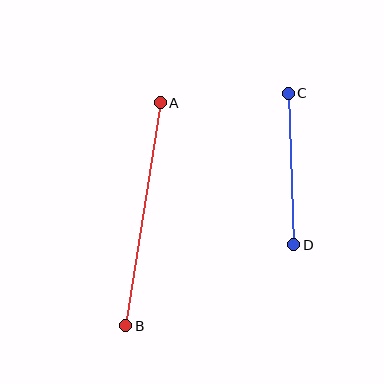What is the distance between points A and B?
The distance is approximately 226 pixels.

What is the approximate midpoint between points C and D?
The midpoint is at approximately (291, 169) pixels.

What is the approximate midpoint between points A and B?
The midpoint is at approximately (143, 214) pixels.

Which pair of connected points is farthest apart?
Points A and B are farthest apart.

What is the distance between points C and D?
The distance is approximately 152 pixels.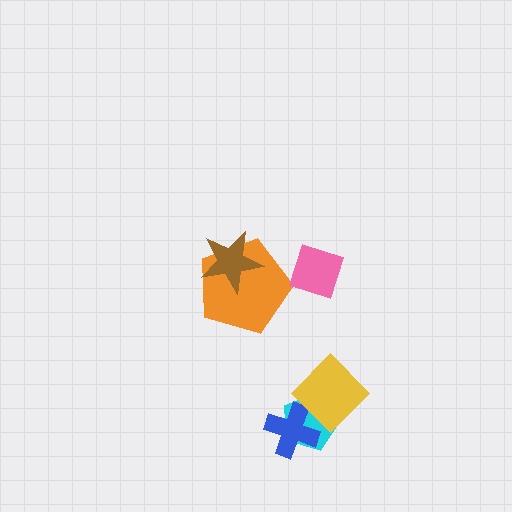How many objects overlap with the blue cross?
2 objects overlap with the blue cross.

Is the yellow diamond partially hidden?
No, no other shape covers it.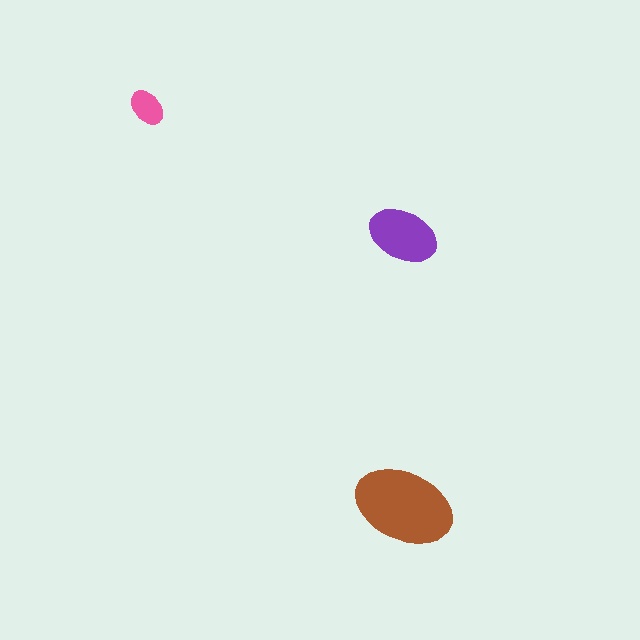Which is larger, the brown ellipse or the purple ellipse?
The brown one.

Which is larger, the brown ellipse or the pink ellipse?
The brown one.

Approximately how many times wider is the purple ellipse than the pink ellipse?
About 2 times wider.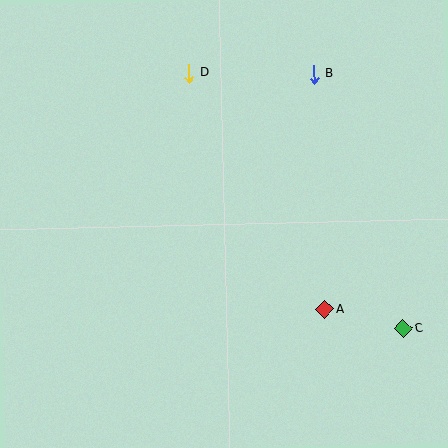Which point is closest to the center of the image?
Point A at (325, 309) is closest to the center.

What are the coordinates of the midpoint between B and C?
The midpoint between B and C is at (359, 201).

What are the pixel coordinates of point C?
Point C is at (403, 329).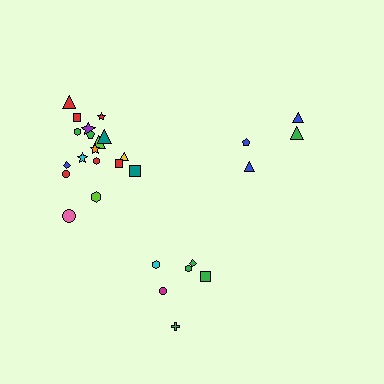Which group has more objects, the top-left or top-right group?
The top-left group.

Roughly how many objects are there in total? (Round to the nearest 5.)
Roughly 30 objects in total.